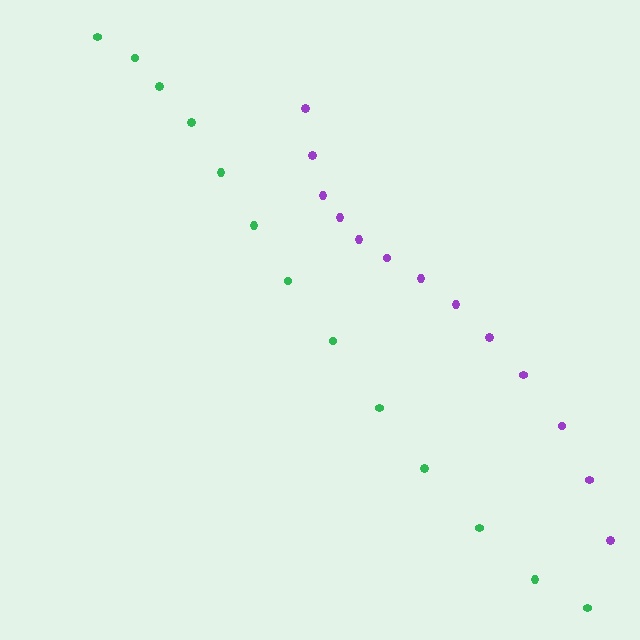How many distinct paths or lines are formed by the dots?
There are 2 distinct paths.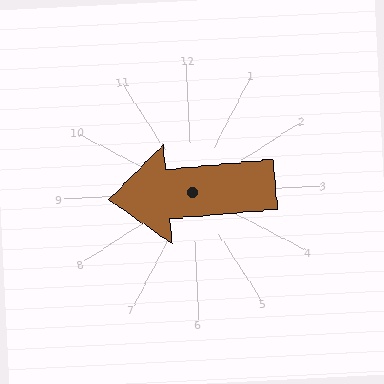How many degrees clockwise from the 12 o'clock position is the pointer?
Approximately 268 degrees.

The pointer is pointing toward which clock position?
Roughly 9 o'clock.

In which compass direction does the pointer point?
West.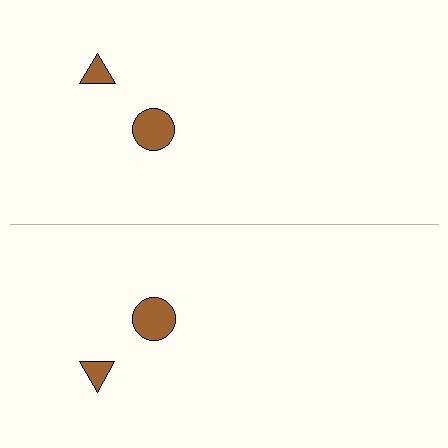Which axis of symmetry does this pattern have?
The pattern has a horizontal axis of symmetry running through the center of the image.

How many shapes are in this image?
There are 4 shapes in this image.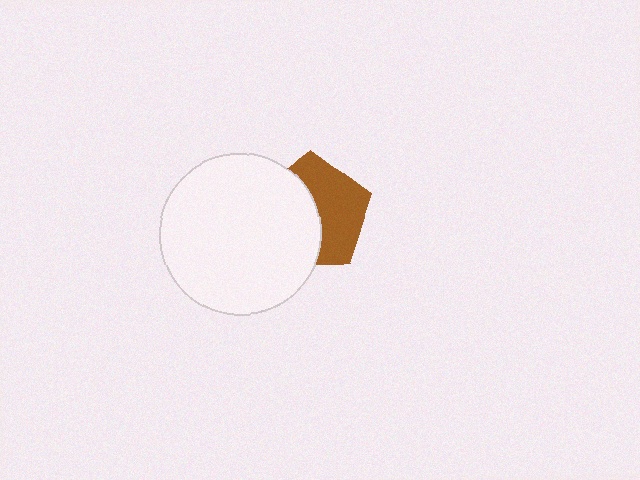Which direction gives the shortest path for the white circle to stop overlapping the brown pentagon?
Moving left gives the shortest separation.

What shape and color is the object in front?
The object in front is a white circle.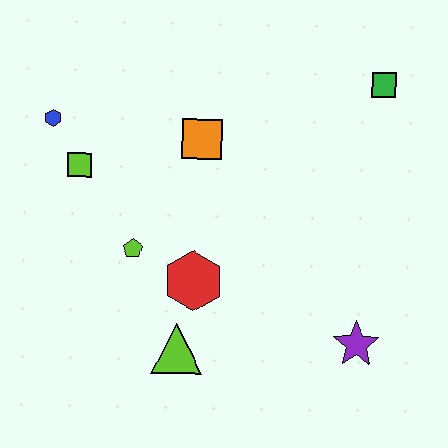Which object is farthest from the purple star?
The blue hexagon is farthest from the purple star.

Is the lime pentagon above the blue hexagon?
No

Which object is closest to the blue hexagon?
The lime square is closest to the blue hexagon.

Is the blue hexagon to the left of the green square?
Yes